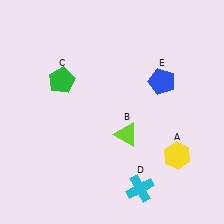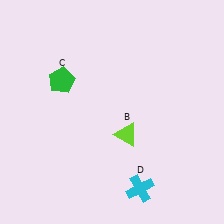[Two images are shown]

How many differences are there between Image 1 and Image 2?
There are 2 differences between the two images.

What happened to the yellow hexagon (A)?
The yellow hexagon (A) was removed in Image 2. It was in the bottom-right area of Image 1.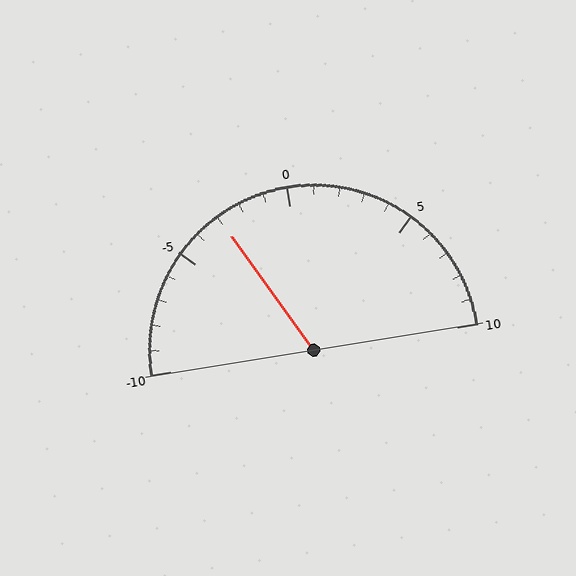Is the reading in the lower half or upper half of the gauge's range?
The reading is in the lower half of the range (-10 to 10).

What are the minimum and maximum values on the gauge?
The gauge ranges from -10 to 10.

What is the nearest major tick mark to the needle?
The nearest major tick mark is -5.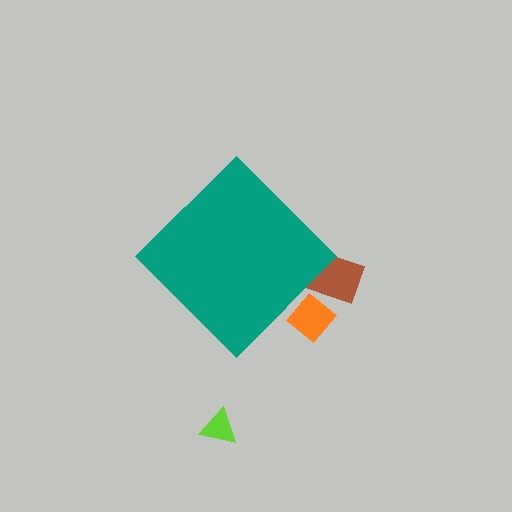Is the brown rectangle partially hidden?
Yes, the brown rectangle is partially hidden behind the teal diamond.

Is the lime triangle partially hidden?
No, the lime triangle is fully visible.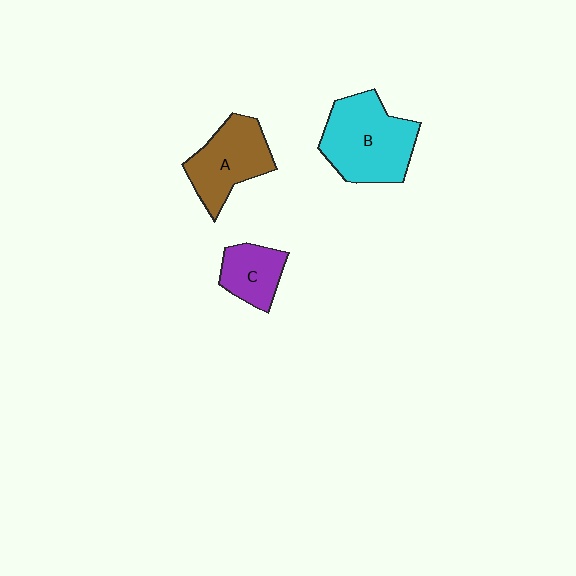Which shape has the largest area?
Shape B (cyan).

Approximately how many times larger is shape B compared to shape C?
Approximately 2.1 times.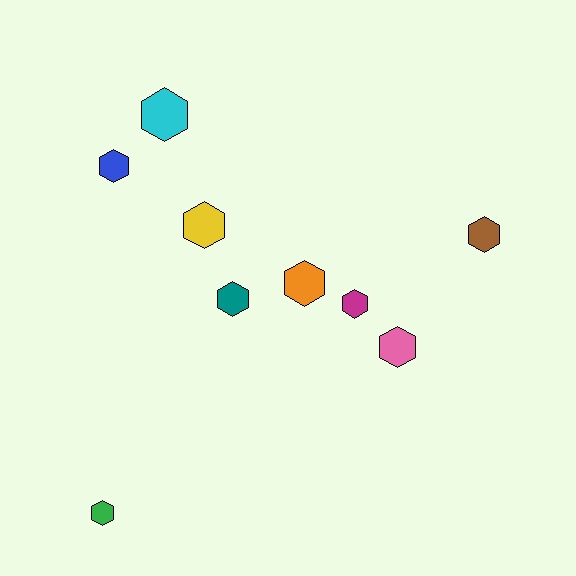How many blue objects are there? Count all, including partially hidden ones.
There is 1 blue object.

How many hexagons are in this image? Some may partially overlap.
There are 9 hexagons.